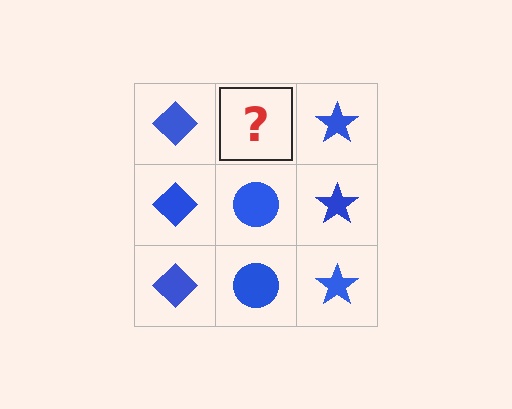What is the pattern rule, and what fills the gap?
The rule is that each column has a consistent shape. The gap should be filled with a blue circle.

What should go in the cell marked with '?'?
The missing cell should contain a blue circle.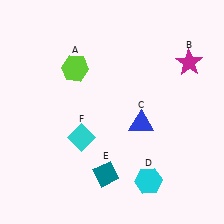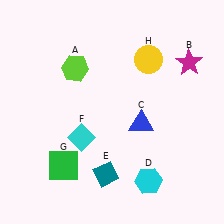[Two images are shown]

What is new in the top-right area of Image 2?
A yellow circle (H) was added in the top-right area of Image 2.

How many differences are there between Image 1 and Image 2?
There are 2 differences between the two images.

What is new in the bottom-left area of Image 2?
A green square (G) was added in the bottom-left area of Image 2.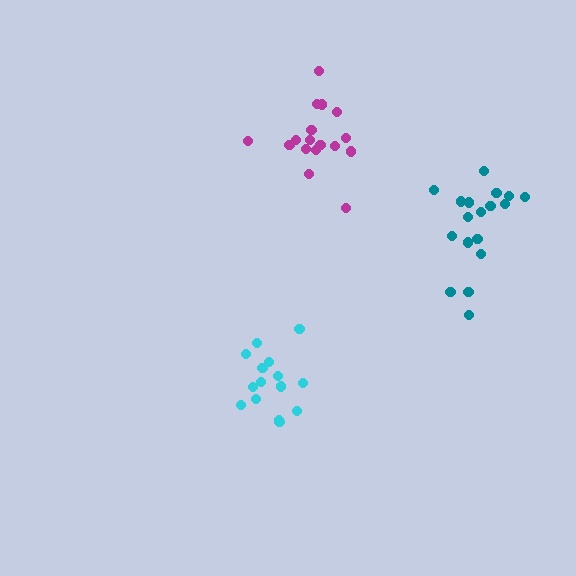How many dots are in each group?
Group 1: 17 dots, Group 2: 18 dots, Group 3: 15 dots (50 total).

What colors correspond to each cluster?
The clusters are colored: magenta, teal, cyan.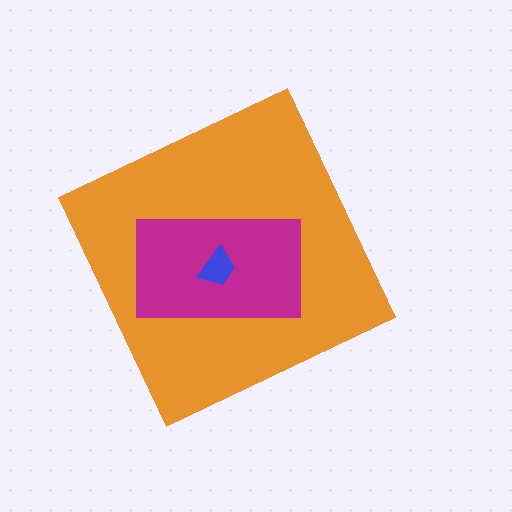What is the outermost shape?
The orange diamond.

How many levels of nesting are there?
3.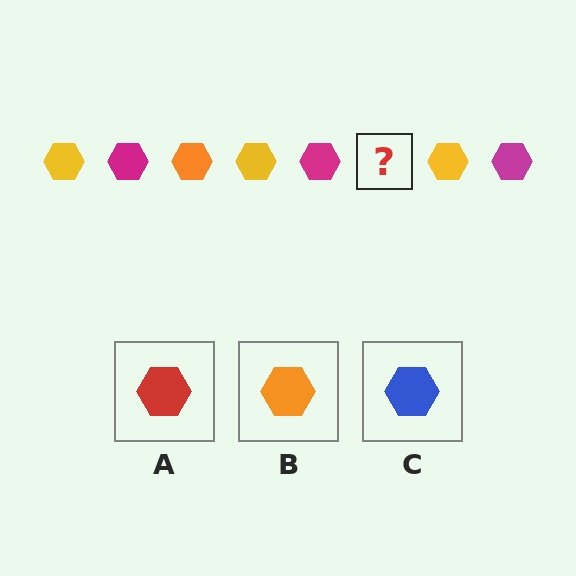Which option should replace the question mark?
Option B.